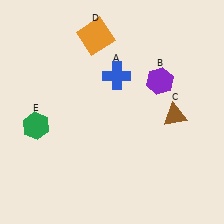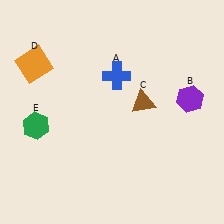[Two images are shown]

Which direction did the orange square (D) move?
The orange square (D) moved left.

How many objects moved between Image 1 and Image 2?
3 objects moved between the two images.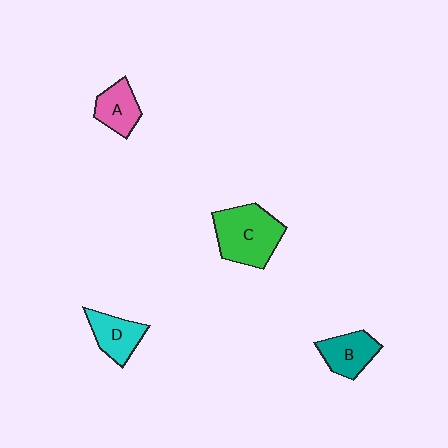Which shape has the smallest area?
Shape A (pink).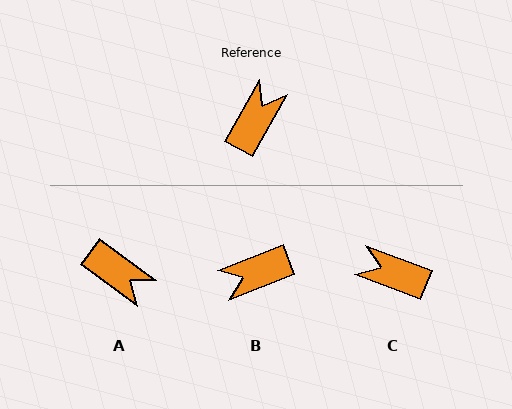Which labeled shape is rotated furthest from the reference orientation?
B, about 140 degrees away.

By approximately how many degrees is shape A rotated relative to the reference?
Approximately 97 degrees clockwise.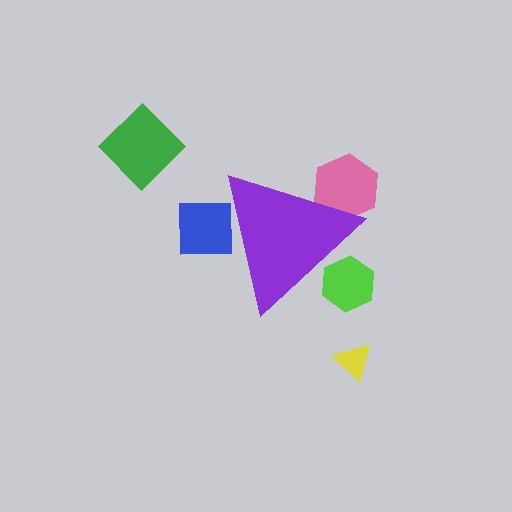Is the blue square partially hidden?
Yes, the blue square is partially hidden behind the purple triangle.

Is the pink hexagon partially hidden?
Yes, the pink hexagon is partially hidden behind the purple triangle.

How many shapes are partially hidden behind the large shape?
3 shapes are partially hidden.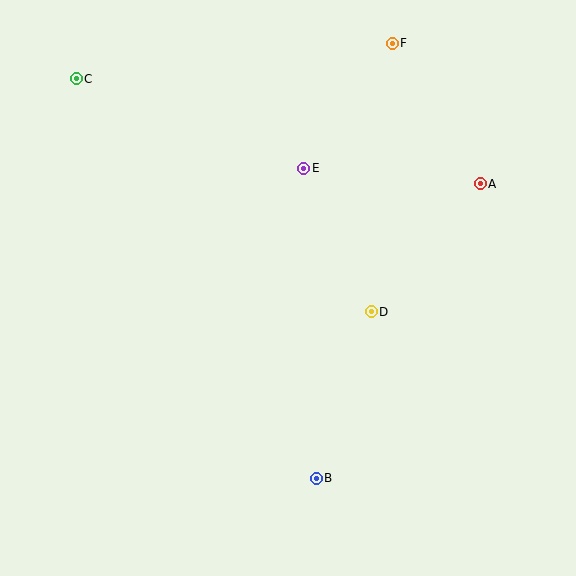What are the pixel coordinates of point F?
Point F is at (392, 43).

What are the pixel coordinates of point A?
Point A is at (480, 184).